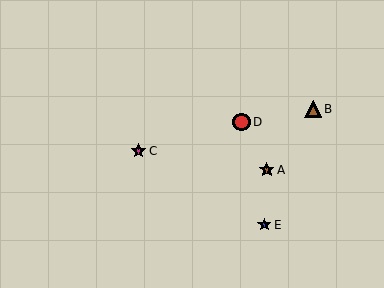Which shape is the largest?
The red circle (labeled D) is the largest.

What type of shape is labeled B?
Shape B is a brown triangle.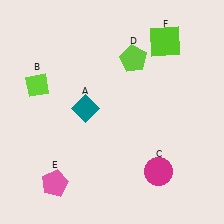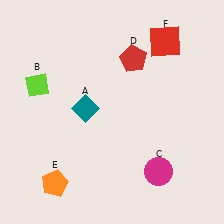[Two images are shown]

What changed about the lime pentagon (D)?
In Image 1, D is lime. In Image 2, it changed to red.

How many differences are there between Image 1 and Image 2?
There are 3 differences between the two images.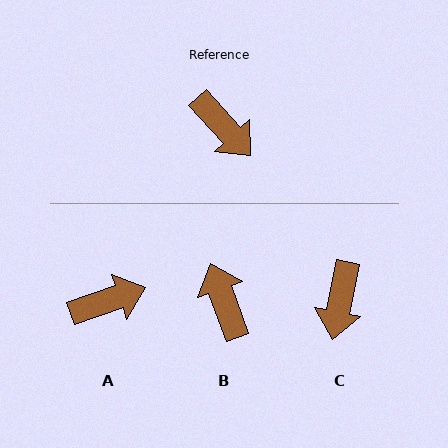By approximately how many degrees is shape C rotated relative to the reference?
Approximately 53 degrees clockwise.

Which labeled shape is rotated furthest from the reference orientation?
B, about 158 degrees away.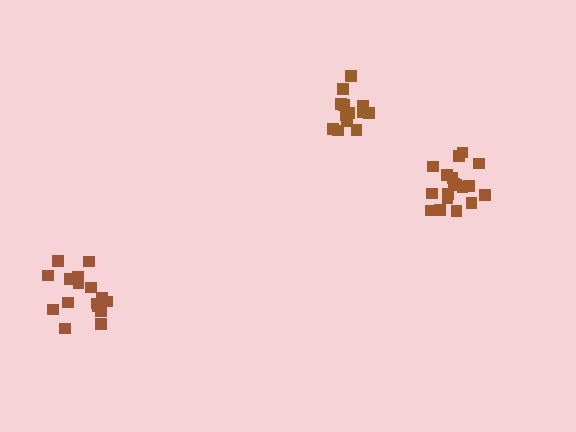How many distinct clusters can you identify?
There are 3 distinct clusters.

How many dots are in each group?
Group 1: 18 dots, Group 2: 16 dots, Group 3: 13 dots (47 total).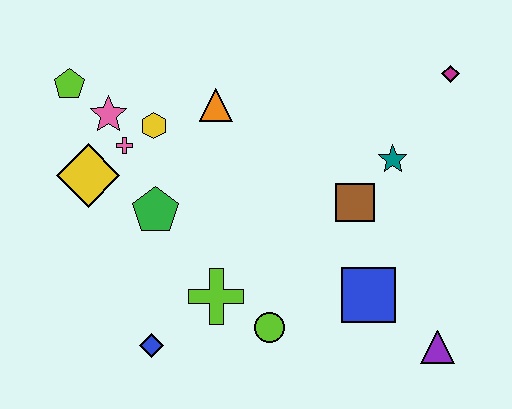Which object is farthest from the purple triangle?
The lime pentagon is farthest from the purple triangle.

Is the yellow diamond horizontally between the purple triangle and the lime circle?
No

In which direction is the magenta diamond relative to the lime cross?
The magenta diamond is to the right of the lime cross.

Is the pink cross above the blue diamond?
Yes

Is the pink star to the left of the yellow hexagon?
Yes